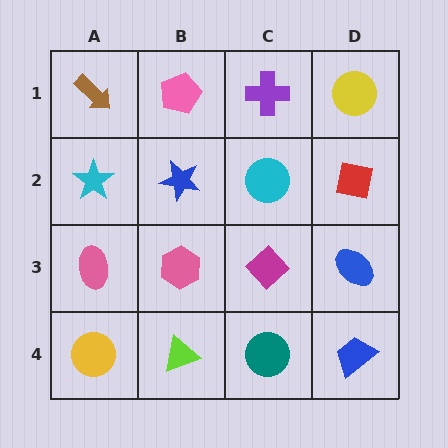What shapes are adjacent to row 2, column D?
A yellow circle (row 1, column D), a blue ellipse (row 3, column D), a cyan circle (row 2, column C).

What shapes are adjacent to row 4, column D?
A blue ellipse (row 3, column D), a teal circle (row 4, column C).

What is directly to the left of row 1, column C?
A pink pentagon.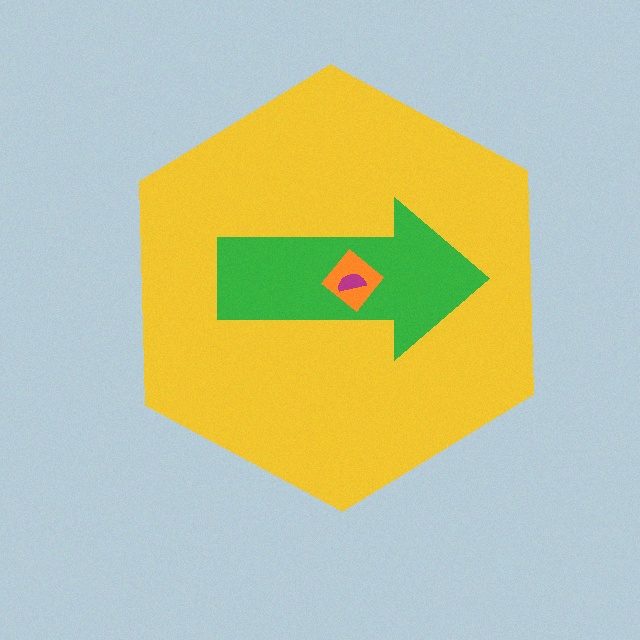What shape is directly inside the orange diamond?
The magenta semicircle.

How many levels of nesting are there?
4.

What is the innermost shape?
The magenta semicircle.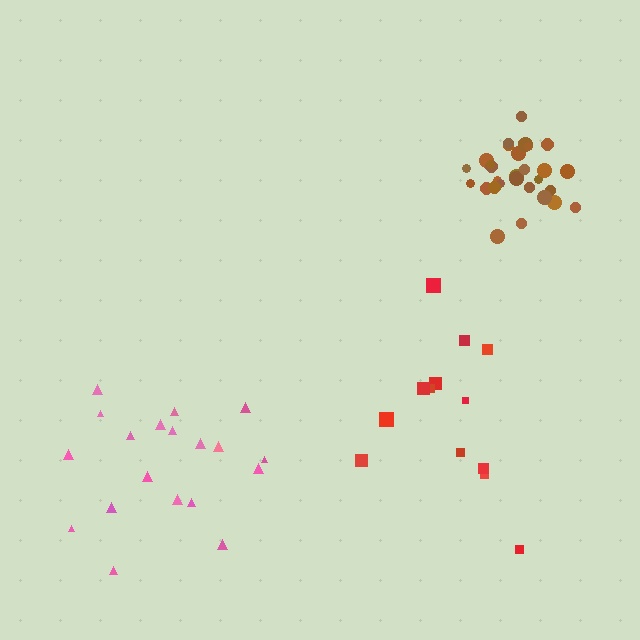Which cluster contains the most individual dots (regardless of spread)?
Brown (30).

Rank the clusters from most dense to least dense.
brown, pink, red.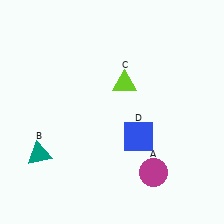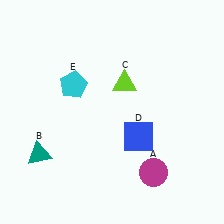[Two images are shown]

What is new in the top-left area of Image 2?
A cyan pentagon (E) was added in the top-left area of Image 2.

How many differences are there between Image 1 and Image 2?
There is 1 difference between the two images.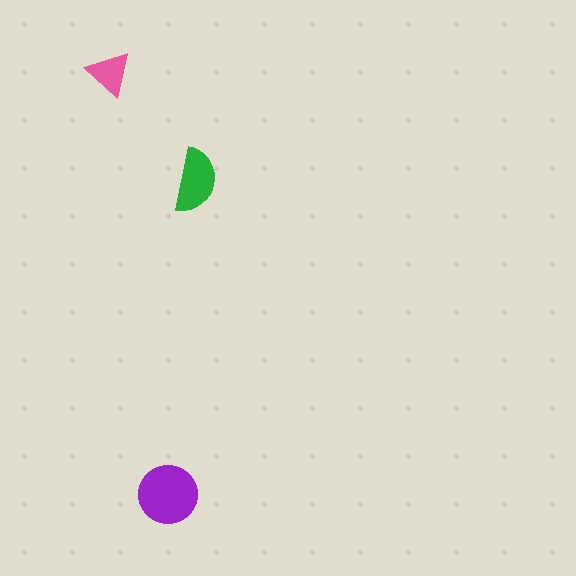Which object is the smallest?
The pink triangle.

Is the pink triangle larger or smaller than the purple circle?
Smaller.